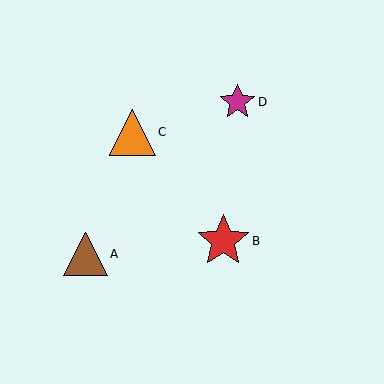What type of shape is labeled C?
Shape C is an orange triangle.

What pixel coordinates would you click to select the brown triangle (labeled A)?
Click at (86, 254) to select the brown triangle A.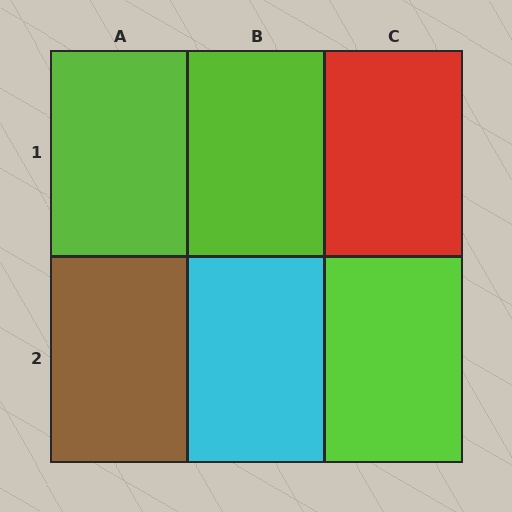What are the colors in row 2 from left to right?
Brown, cyan, lime.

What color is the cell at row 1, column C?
Red.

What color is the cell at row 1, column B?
Lime.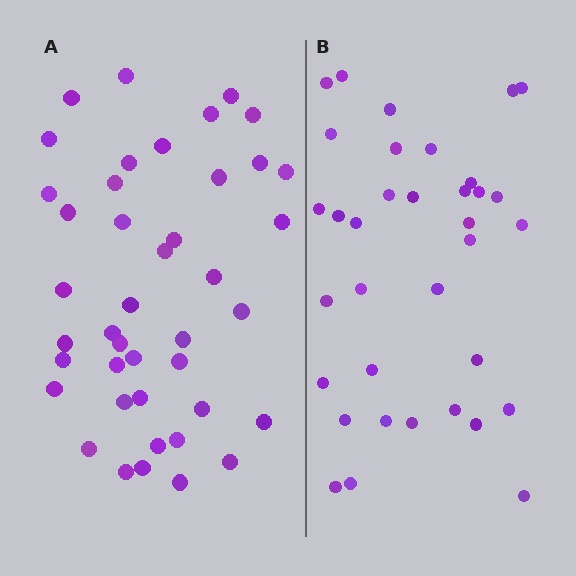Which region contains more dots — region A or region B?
Region A (the left region) has more dots.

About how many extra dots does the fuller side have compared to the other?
Region A has roughly 8 or so more dots than region B.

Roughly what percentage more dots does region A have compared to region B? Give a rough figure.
About 20% more.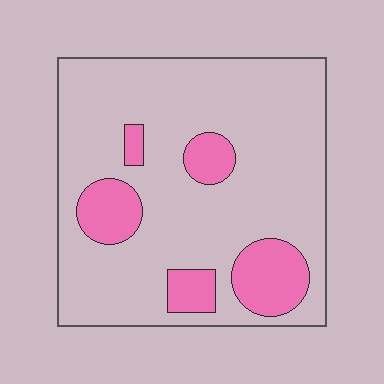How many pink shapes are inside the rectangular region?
5.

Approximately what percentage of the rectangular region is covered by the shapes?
Approximately 20%.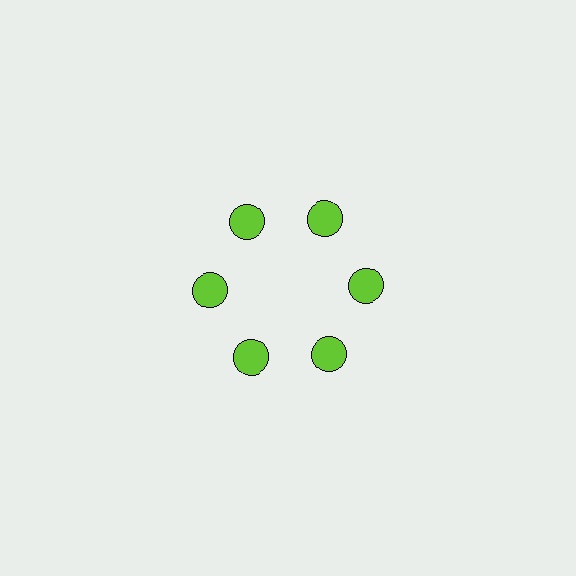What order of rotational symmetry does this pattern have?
This pattern has 6-fold rotational symmetry.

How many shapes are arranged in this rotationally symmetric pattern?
There are 6 shapes, arranged in 6 groups of 1.